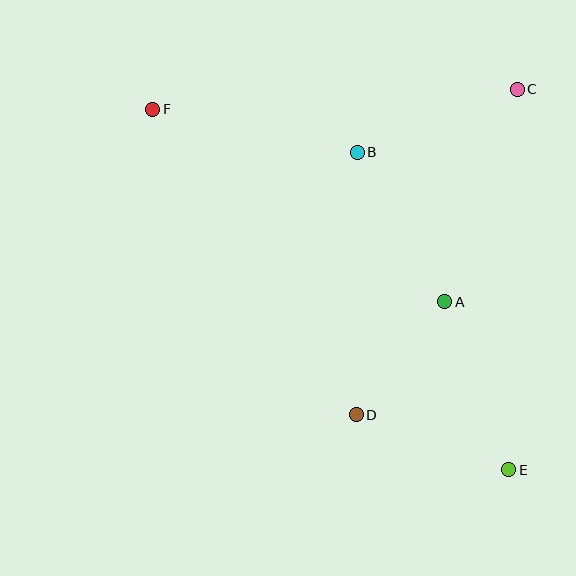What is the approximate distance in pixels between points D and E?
The distance between D and E is approximately 162 pixels.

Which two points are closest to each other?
Points A and D are closest to each other.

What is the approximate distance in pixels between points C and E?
The distance between C and E is approximately 380 pixels.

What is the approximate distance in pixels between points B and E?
The distance between B and E is approximately 352 pixels.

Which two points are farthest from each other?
Points E and F are farthest from each other.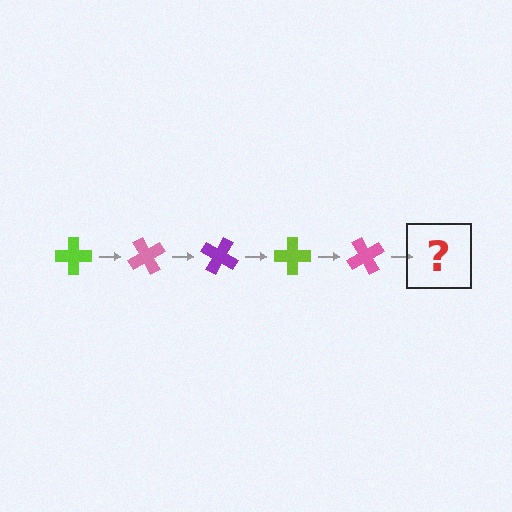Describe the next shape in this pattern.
It should be a purple cross, rotated 300 degrees from the start.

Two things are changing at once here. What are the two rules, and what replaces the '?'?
The two rules are that it rotates 60 degrees each step and the color cycles through lime, pink, and purple. The '?' should be a purple cross, rotated 300 degrees from the start.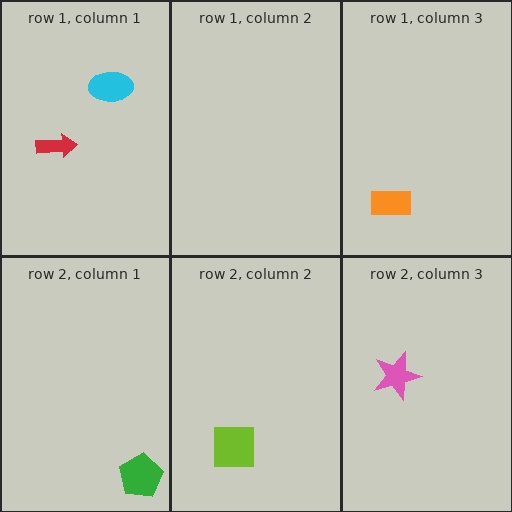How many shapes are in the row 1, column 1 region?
2.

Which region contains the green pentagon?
The row 2, column 1 region.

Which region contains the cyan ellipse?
The row 1, column 1 region.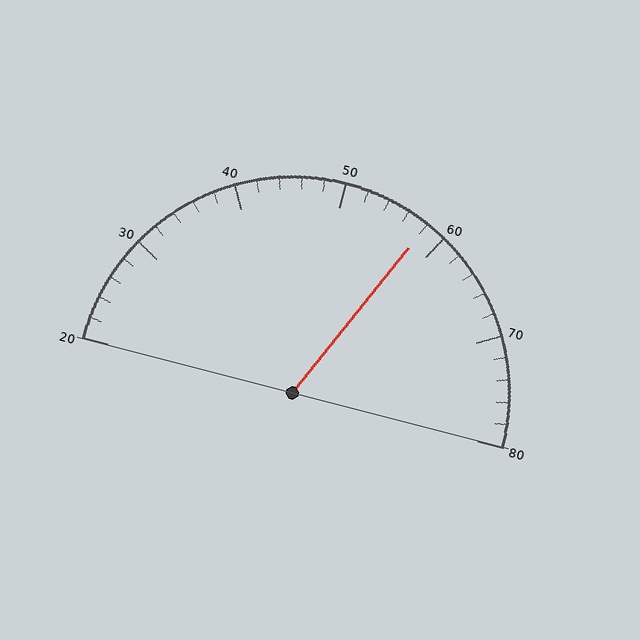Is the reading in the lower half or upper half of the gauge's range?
The reading is in the upper half of the range (20 to 80).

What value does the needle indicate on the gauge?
The needle indicates approximately 58.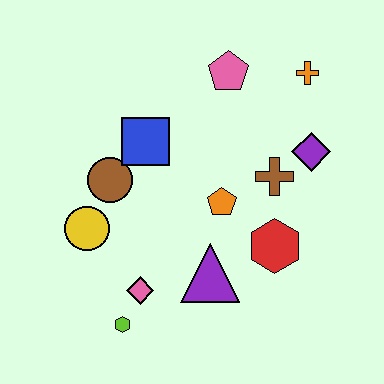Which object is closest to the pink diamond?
The lime hexagon is closest to the pink diamond.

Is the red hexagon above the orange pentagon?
No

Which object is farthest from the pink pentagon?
The lime hexagon is farthest from the pink pentagon.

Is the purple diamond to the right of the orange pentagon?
Yes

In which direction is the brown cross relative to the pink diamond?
The brown cross is to the right of the pink diamond.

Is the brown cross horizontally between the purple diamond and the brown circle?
Yes